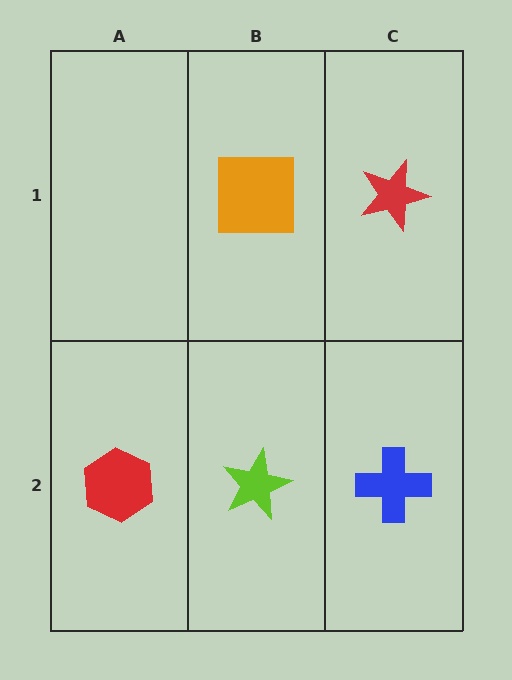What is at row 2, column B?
A lime star.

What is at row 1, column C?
A red star.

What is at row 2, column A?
A red hexagon.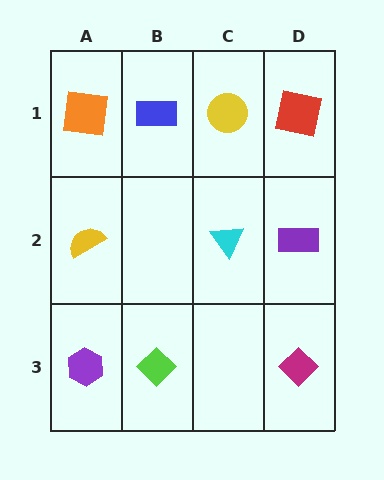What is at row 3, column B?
A lime diamond.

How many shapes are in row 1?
4 shapes.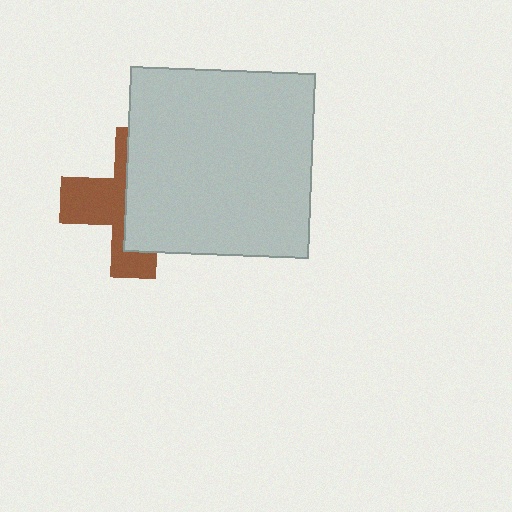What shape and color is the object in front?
The object in front is a light gray square.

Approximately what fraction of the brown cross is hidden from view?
Roughly 56% of the brown cross is hidden behind the light gray square.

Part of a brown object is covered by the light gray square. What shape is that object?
It is a cross.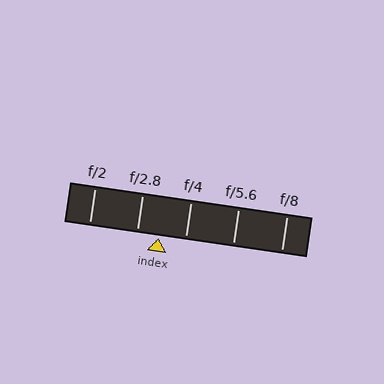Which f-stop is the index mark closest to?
The index mark is closest to f/2.8.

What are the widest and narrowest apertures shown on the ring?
The widest aperture shown is f/2 and the narrowest is f/8.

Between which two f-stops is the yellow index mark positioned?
The index mark is between f/2.8 and f/4.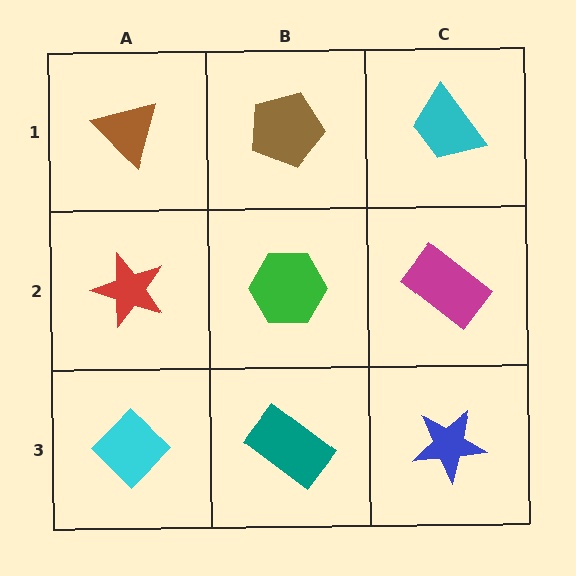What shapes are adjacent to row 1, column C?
A magenta rectangle (row 2, column C), a brown pentagon (row 1, column B).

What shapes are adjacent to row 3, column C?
A magenta rectangle (row 2, column C), a teal rectangle (row 3, column B).